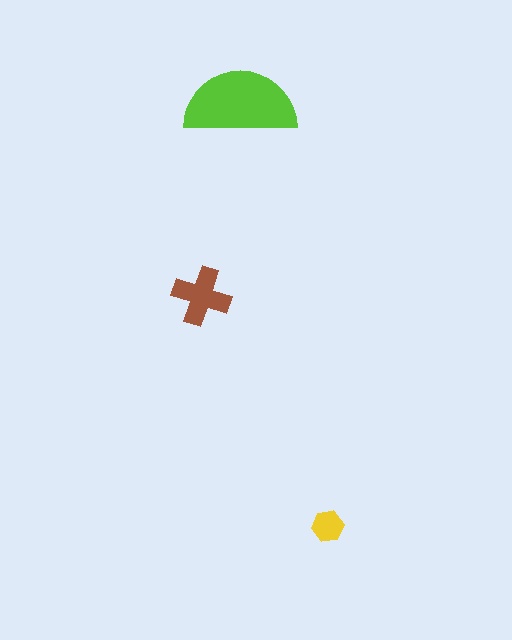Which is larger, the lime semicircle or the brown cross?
The lime semicircle.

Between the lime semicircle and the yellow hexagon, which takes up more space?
The lime semicircle.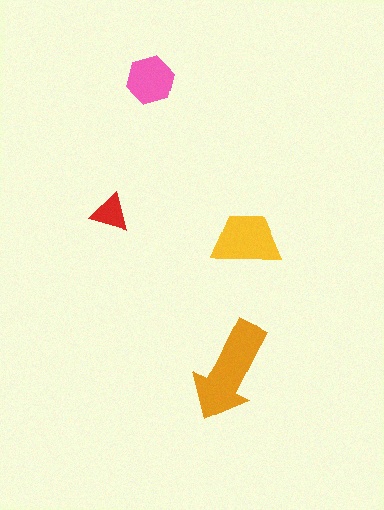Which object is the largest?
The orange arrow.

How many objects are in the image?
There are 4 objects in the image.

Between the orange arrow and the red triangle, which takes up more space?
The orange arrow.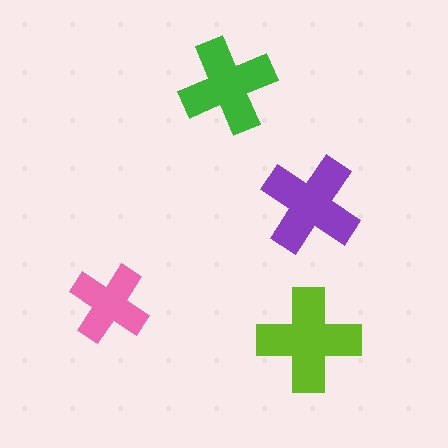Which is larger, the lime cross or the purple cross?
The lime one.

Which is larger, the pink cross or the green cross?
The green one.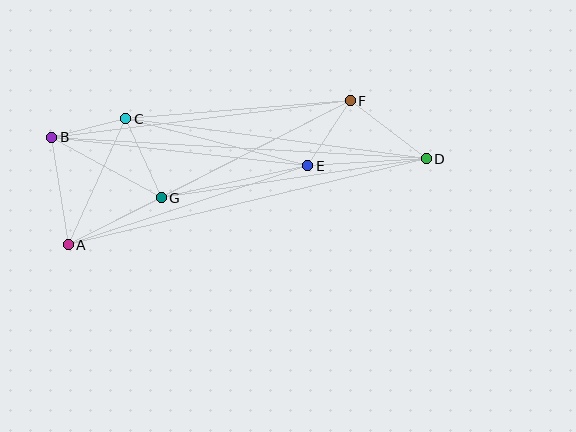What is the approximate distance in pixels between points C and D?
The distance between C and D is approximately 303 pixels.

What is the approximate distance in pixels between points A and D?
The distance between A and D is approximately 368 pixels.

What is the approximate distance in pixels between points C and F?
The distance between C and F is approximately 225 pixels.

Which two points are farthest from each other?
Points B and D are farthest from each other.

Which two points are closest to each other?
Points B and C are closest to each other.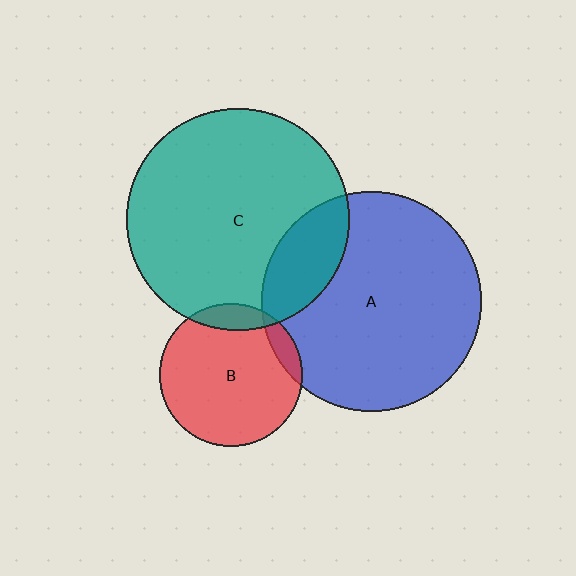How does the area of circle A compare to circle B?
Approximately 2.3 times.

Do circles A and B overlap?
Yes.